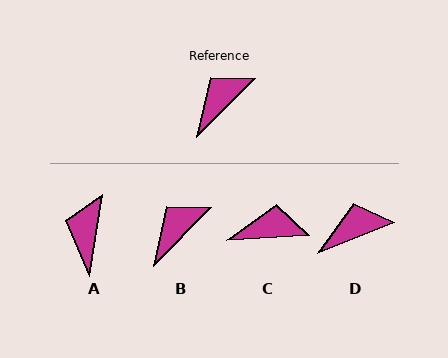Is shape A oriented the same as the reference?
No, it is off by about 36 degrees.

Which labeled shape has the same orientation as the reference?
B.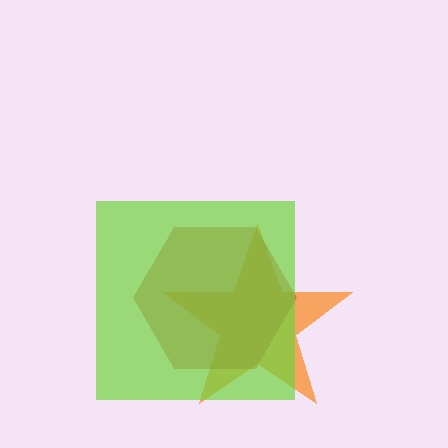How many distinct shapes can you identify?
There are 3 distinct shapes: an orange star, a red hexagon, a lime square.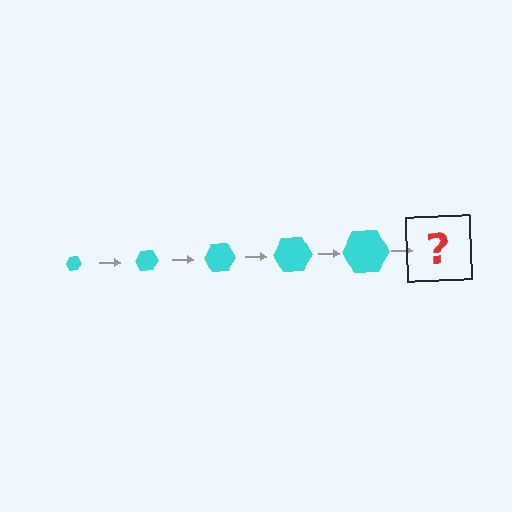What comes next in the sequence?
The next element should be a cyan hexagon, larger than the previous one.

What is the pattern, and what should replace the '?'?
The pattern is that the hexagon gets progressively larger each step. The '?' should be a cyan hexagon, larger than the previous one.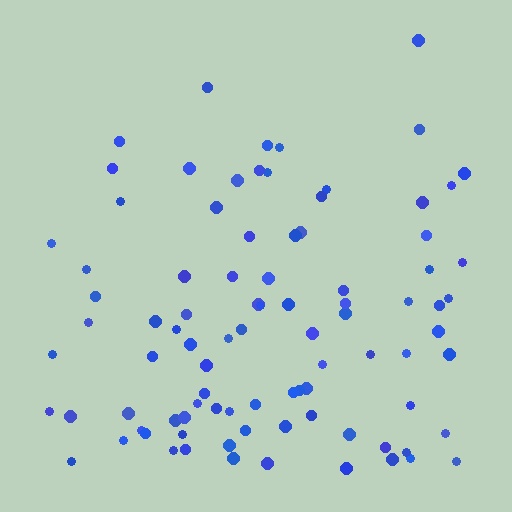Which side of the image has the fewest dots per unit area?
The top.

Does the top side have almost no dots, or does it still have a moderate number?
Still a moderate number, just noticeably fewer than the bottom.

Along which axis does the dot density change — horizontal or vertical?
Vertical.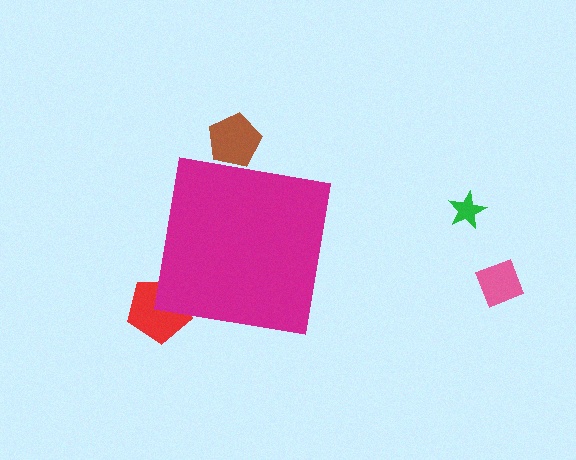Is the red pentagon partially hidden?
Yes, the red pentagon is partially hidden behind the magenta square.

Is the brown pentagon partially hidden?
Yes, the brown pentagon is partially hidden behind the magenta square.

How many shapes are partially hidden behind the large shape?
2 shapes are partially hidden.